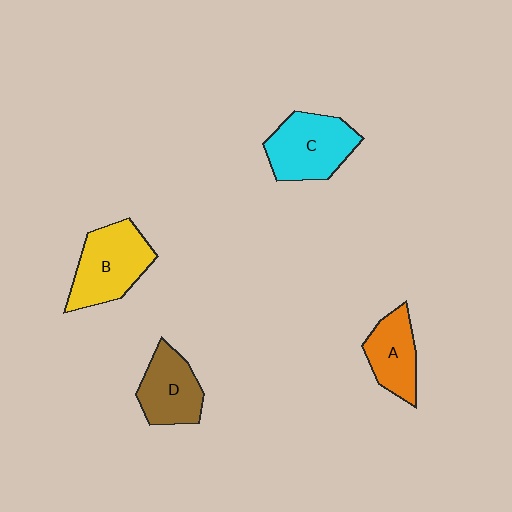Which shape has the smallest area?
Shape A (orange).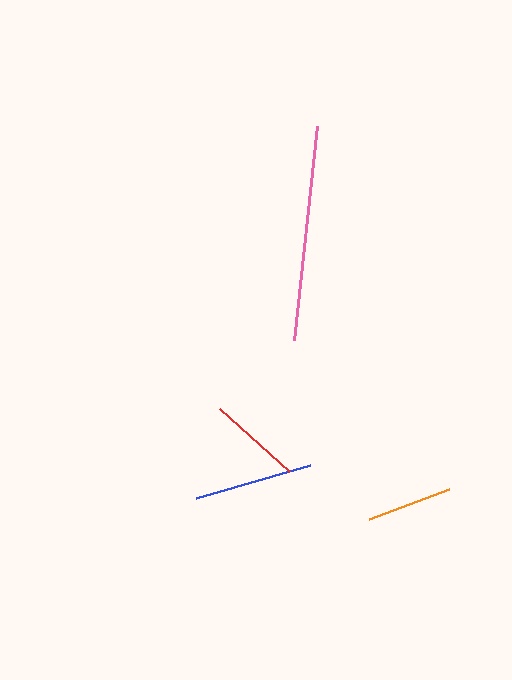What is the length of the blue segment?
The blue segment is approximately 119 pixels long.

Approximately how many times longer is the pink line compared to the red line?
The pink line is approximately 2.3 times the length of the red line.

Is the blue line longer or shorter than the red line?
The blue line is longer than the red line.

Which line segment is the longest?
The pink line is the longest at approximately 216 pixels.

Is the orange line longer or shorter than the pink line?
The pink line is longer than the orange line.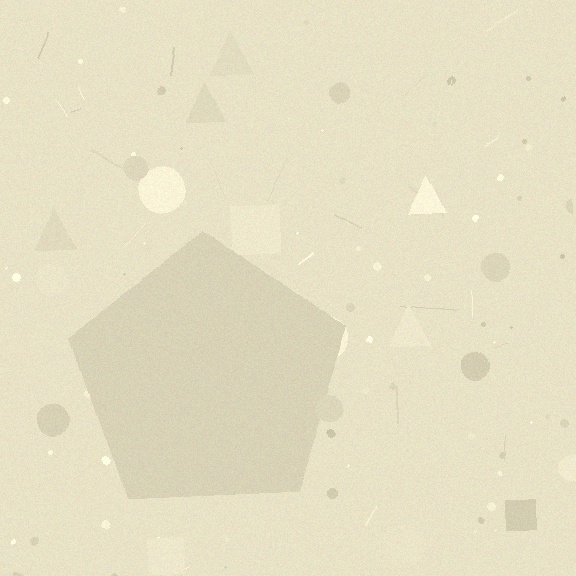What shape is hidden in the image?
A pentagon is hidden in the image.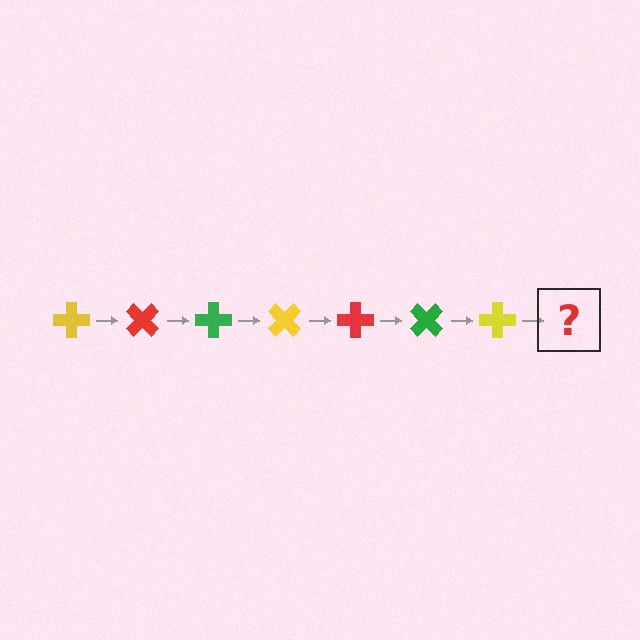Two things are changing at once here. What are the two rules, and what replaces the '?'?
The two rules are that it rotates 45 degrees each step and the color cycles through yellow, red, and green. The '?' should be a red cross, rotated 315 degrees from the start.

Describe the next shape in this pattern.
It should be a red cross, rotated 315 degrees from the start.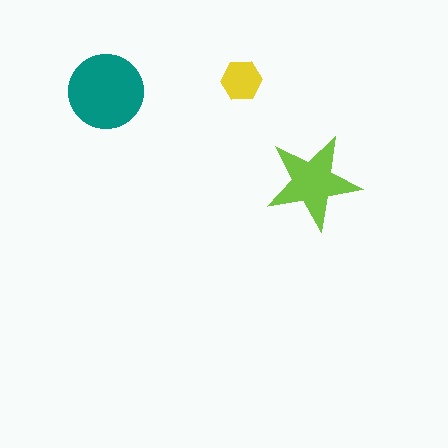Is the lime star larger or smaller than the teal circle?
Smaller.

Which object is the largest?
The teal circle.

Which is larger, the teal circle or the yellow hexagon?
The teal circle.